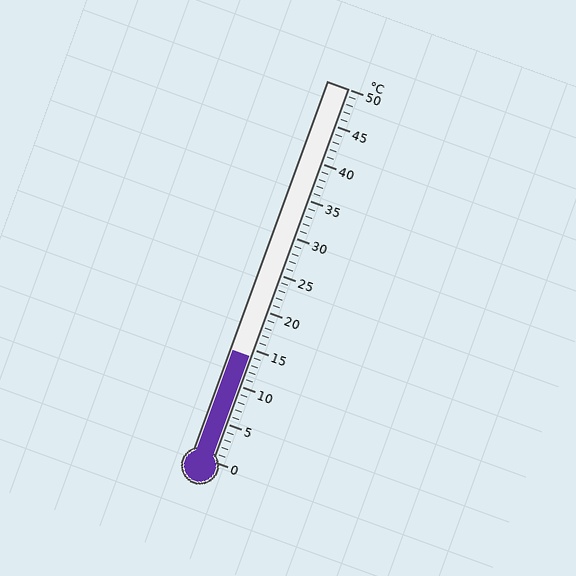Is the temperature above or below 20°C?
The temperature is below 20°C.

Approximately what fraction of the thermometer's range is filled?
The thermometer is filled to approximately 30% of its range.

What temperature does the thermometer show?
The thermometer shows approximately 14°C.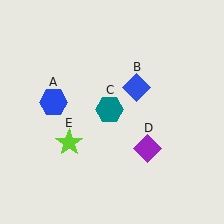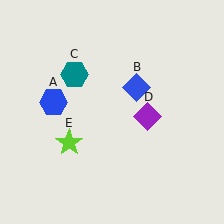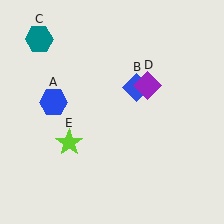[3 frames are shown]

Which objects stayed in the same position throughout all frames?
Blue hexagon (object A) and blue diamond (object B) and lime star (object E) remained stationary.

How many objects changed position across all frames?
2 objects changed position: teal hexagon (object C), purple diamond (object D).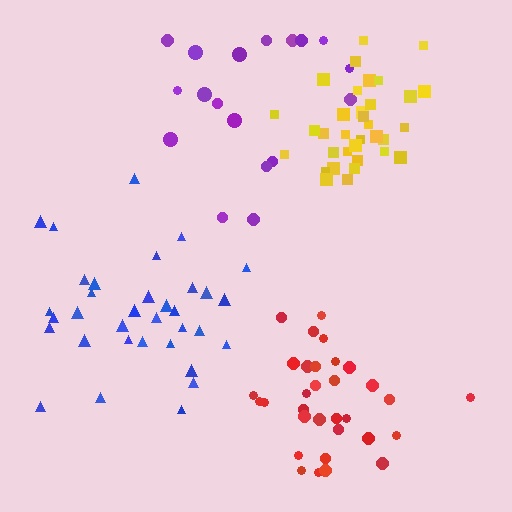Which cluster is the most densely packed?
Yellow.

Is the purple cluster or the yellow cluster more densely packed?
Yellow.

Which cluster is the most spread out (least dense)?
Purple.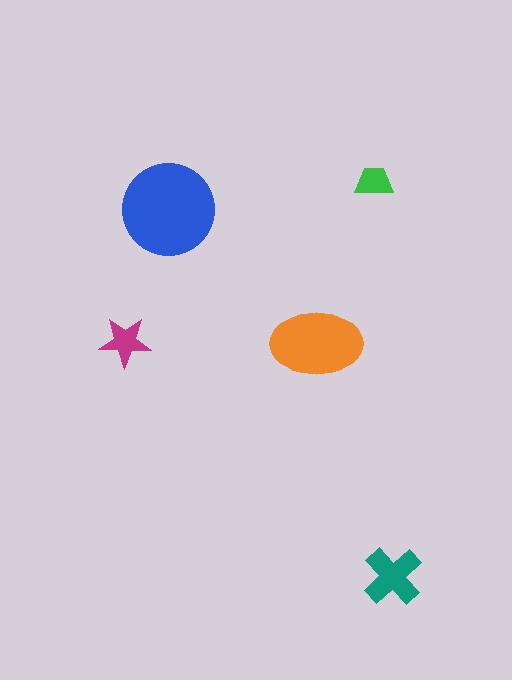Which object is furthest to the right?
The teal cross is rightmost.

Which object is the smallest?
The green trapezoid.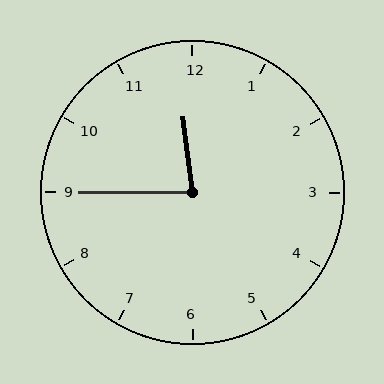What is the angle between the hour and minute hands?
Approximately 82 degrees.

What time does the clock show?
11:45.